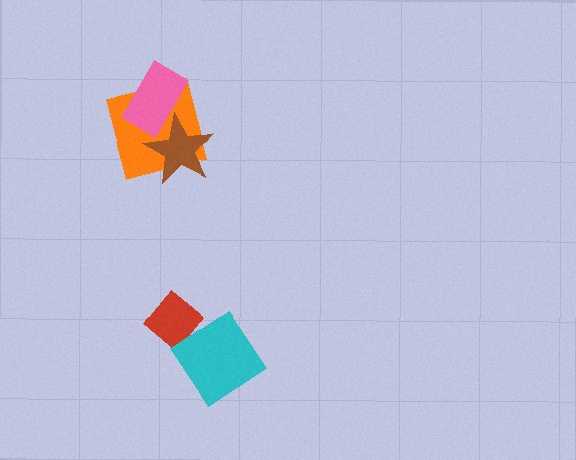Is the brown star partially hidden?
Yes, it is partially covered by another shape.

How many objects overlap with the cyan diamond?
1 object overlaps with the cyan diamond.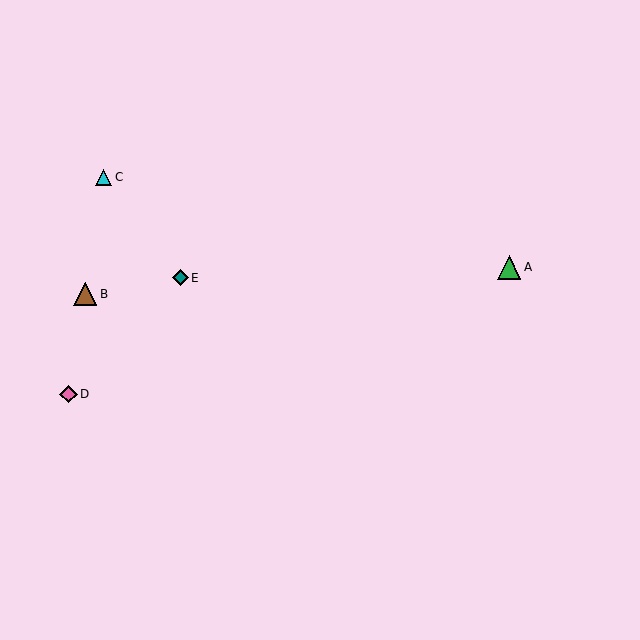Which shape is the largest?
The green triangle (labeled A) is the largest.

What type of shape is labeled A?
Shape A is a green triangle.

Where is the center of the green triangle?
The center of the green triangle is at (509, 267).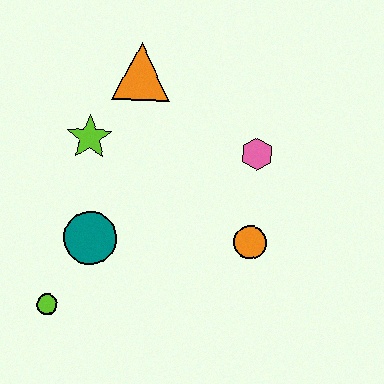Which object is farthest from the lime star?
The orange circle is farthest from the lime star.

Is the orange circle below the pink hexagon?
Yes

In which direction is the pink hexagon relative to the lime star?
The pink hexagon is to the right of the lime star.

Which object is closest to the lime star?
The orange triangle is closest to the lime star.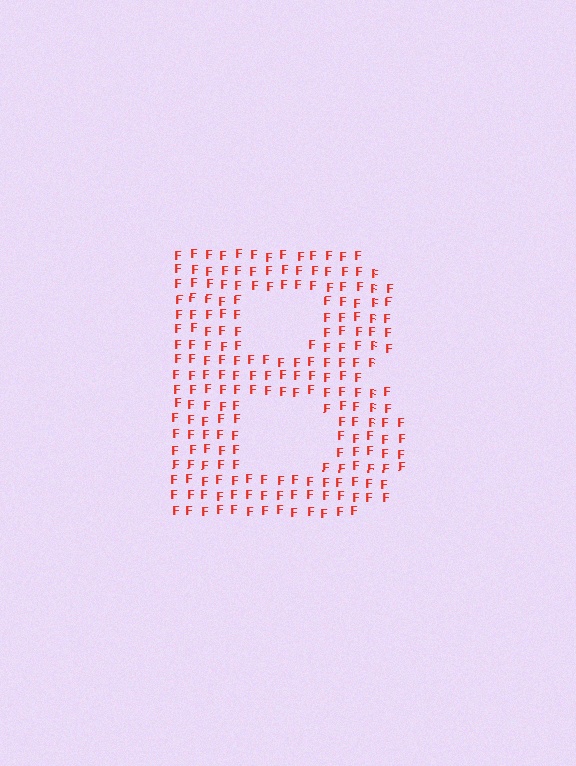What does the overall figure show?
The overall figure shows the letter B.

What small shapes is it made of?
It is made of small letter F's.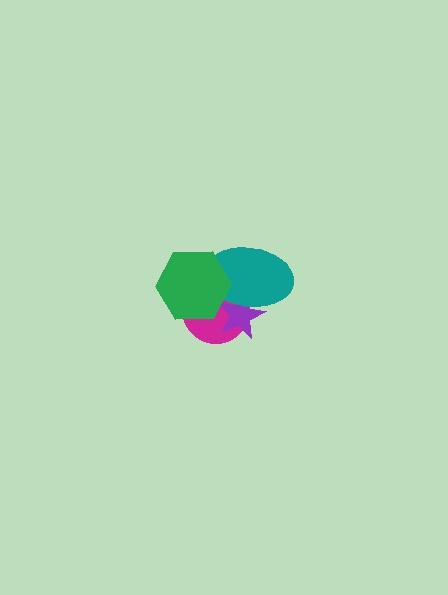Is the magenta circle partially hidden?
Yes, it is partially covered by another shape.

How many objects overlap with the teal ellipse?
3 objects overlap with the teal ellipse.